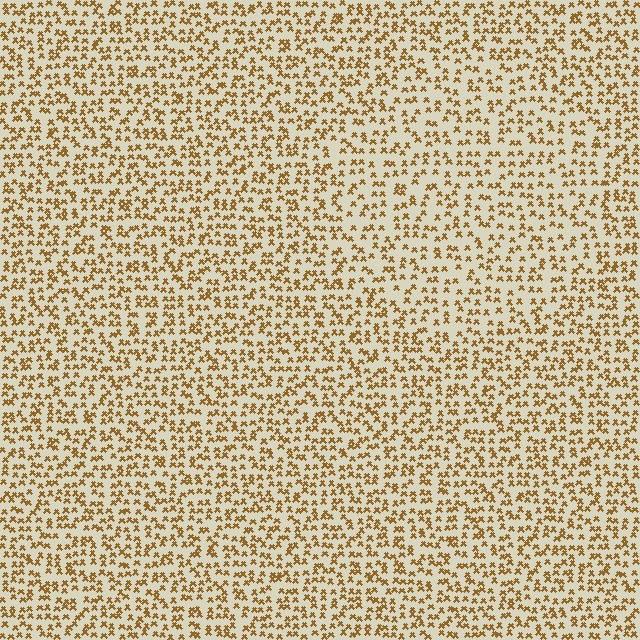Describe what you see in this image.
The image contains small brown elements arranged at two different densities. A circle-shaped region is visible where the elements are less densely packed than the surrounding area.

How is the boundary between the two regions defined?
The boundary is defined by a change in element density (approximately 1.4x ratio). All elements are the same color, size, and shape.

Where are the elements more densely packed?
The elements are more densely packed outside the circle boundary.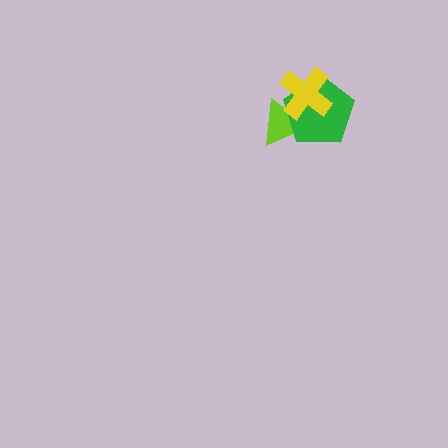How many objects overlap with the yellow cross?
2 objects overlap with the yellow cross.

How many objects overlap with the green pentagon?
2 objects overlap with the green pentagon.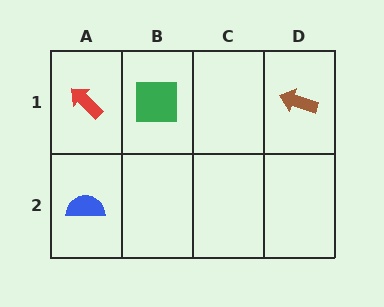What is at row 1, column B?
A green square.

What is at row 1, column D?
A brown arrow.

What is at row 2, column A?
A blue semicircle.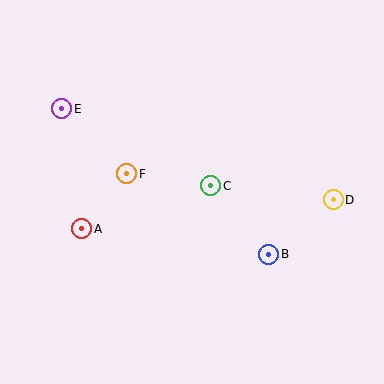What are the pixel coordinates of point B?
Point B is at (269, 254).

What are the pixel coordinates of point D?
Point D is at (333, 200).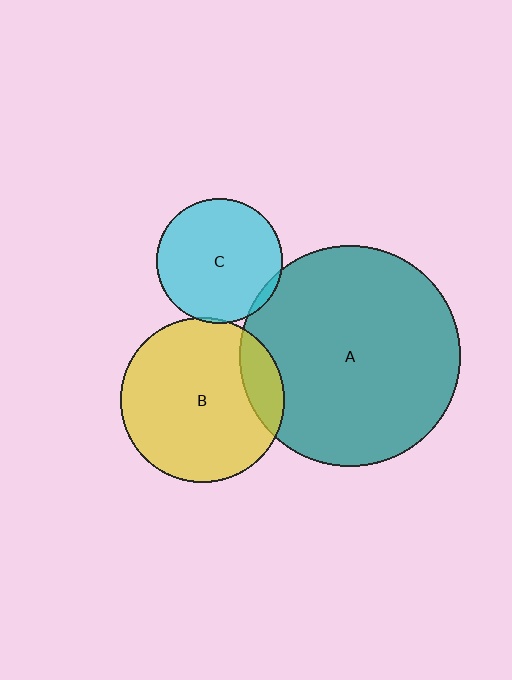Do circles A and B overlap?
Yes.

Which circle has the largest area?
Circle A (teal).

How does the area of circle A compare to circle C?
Approximately 3.1 times.